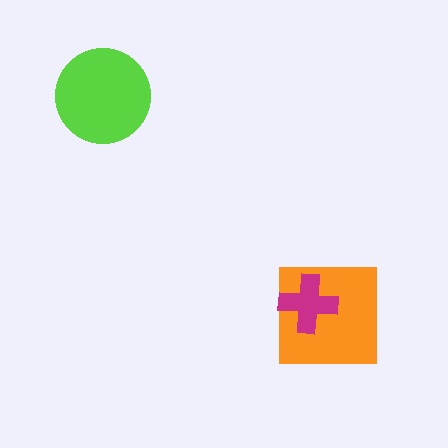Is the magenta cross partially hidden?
No, no other shape covers it.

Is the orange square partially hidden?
Yes, it is partially covered by another shape.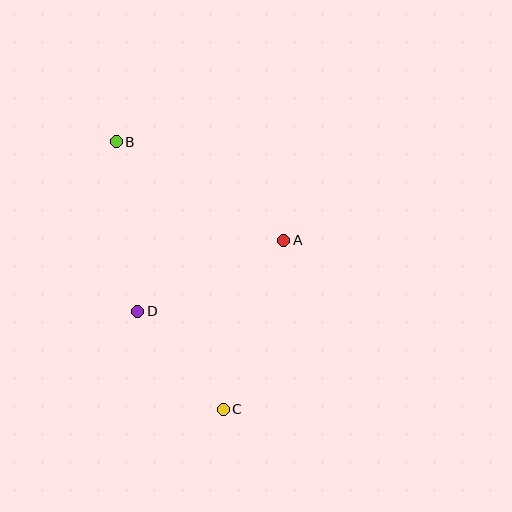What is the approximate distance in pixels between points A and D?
The distance between A and D is approximately 162 pixels.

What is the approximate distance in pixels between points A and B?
The distance between A and B is approximately 194 pixels.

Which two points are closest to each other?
Points C and D are closest to each other.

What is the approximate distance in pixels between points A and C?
The distance between A and C is approximately 180 pixels.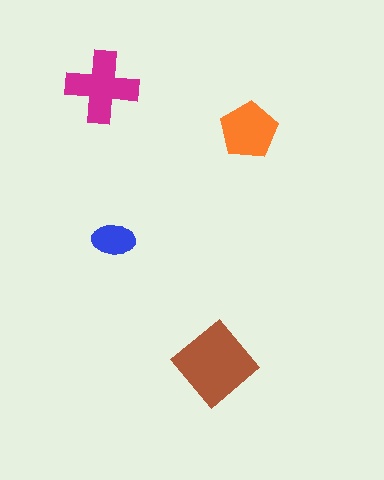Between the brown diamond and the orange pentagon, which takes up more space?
The brown diamond.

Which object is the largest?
The brown diamond.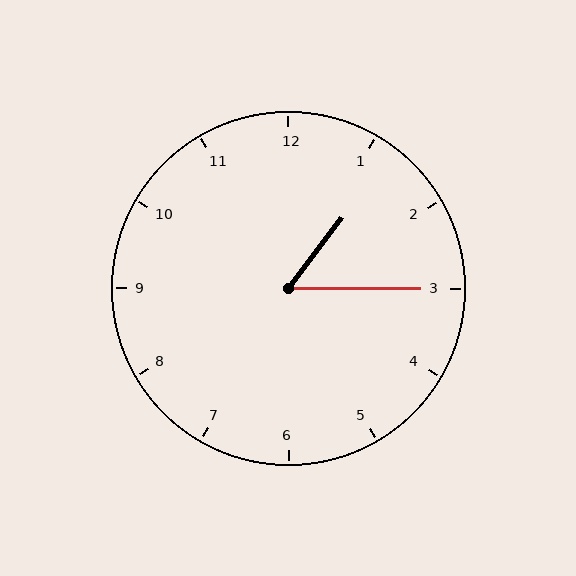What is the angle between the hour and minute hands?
Approximately 52 degrees.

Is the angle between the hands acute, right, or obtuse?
It is acute.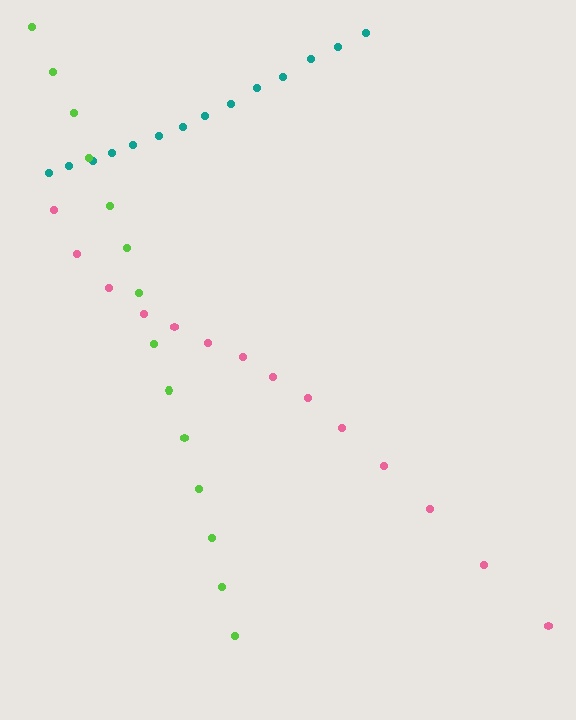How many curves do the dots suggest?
There are 3 distinct paths.